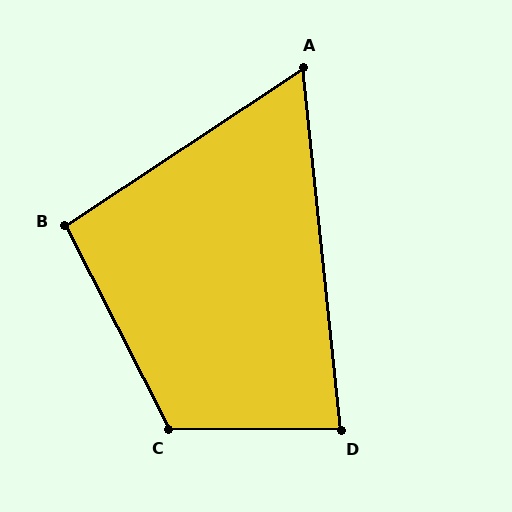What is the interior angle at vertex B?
Approximately 96 degrees (obtuse).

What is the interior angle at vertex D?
Approximately 84 degrees (acute).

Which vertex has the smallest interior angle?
A, at approximately 63 degrees.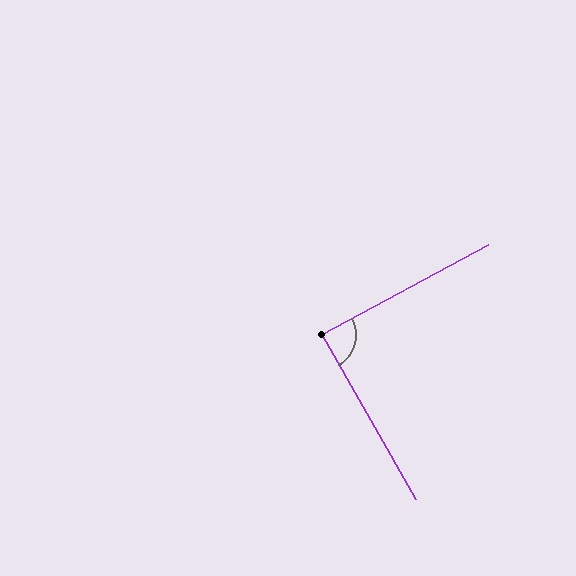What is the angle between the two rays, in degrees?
Approximately 89 degrees.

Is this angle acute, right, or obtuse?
It is approximately a right angle.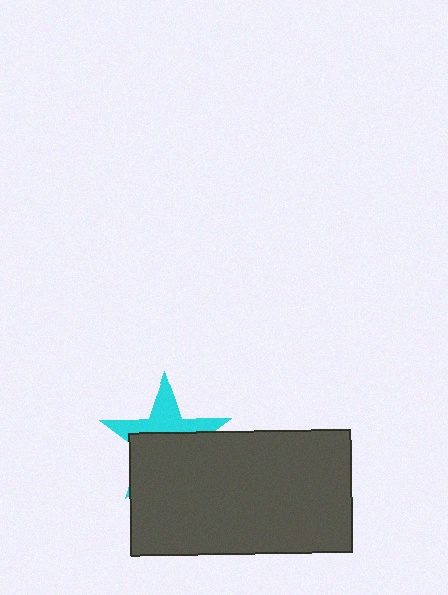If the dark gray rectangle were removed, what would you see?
You would see the complete cyan star.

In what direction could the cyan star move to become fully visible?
The cyan star could move up. That would shift it out from behind the dark gray rectangle entirely.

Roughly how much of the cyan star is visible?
A small part of it is visible (roughly 43%).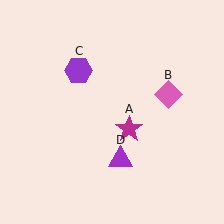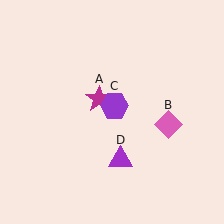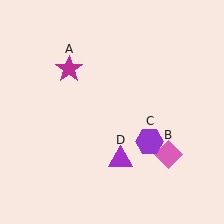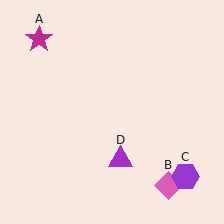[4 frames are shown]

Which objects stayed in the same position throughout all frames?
Purple triangle (object D) remained stationary.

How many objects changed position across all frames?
3 objects changed position: magenta star (object A), pink diamond (object B), purple hexagon (object C).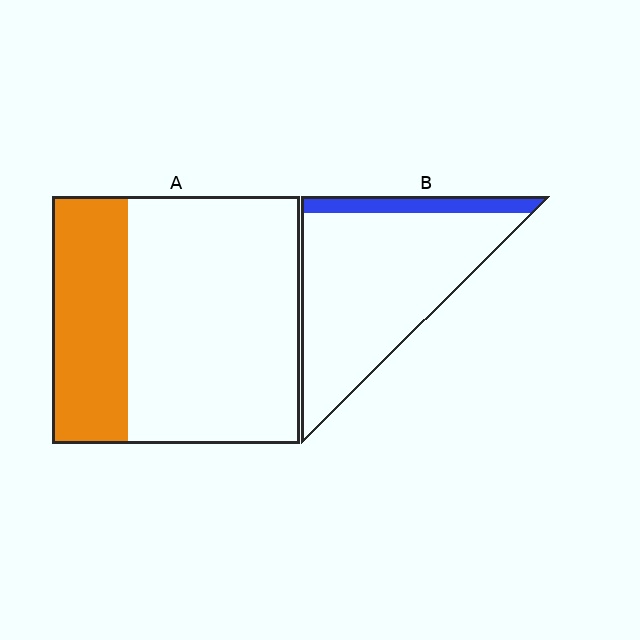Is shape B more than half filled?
No.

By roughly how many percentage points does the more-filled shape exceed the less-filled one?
By roughly 15 percentage points (A over B).